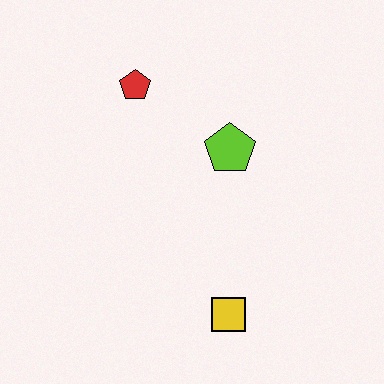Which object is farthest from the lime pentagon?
The yellow square is farthest from the lime pentagon.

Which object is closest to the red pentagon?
The lime pentagon is closest to the red pentagon.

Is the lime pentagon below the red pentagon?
Yes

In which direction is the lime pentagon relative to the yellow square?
The lime pentagon is above the yellow square.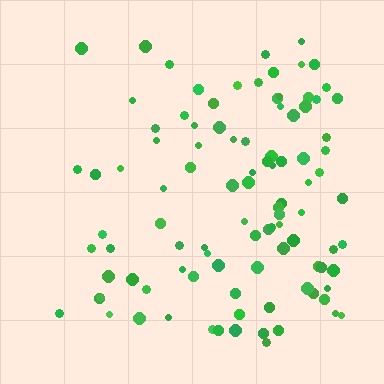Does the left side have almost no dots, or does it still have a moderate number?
Still a moderate number, just noticeably fewer than the right.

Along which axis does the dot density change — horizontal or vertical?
Horizontal.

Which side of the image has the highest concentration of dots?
The right.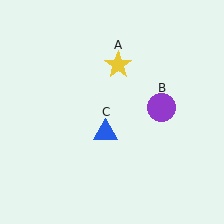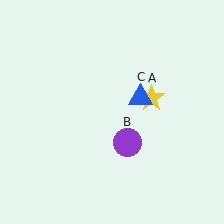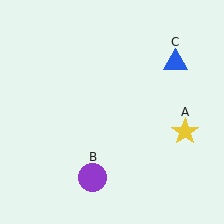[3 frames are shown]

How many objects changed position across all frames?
3 objects changed position: yellow star (object A), purple circle (object B), blue triangle (object C).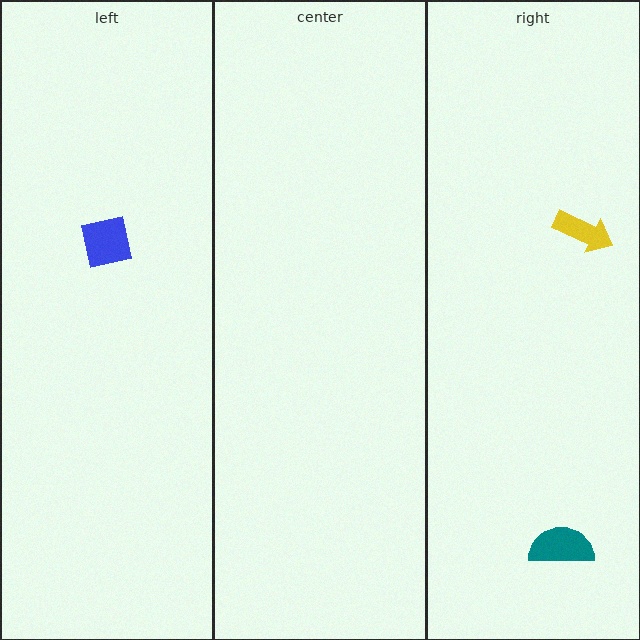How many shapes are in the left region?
1.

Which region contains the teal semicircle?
The right region.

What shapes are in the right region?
The teal semicircle, the yellow arrow.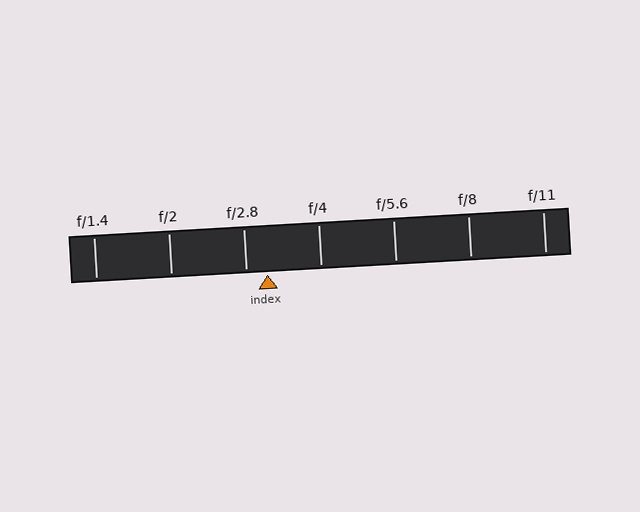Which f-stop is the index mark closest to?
The index mark is closest to f/2.8.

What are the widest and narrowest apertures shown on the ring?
The widest aperture shown is f/1.4 and the narrowest is f/11.